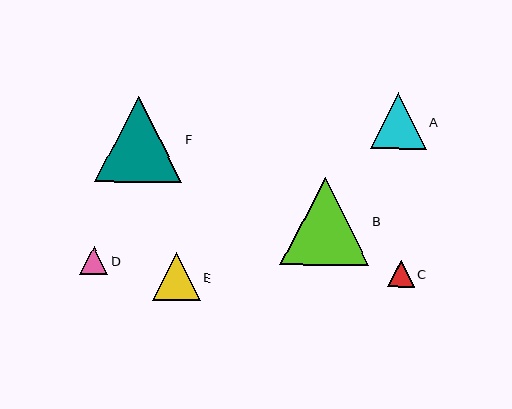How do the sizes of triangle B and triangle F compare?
Triangle B and triangle F are approximately the same size.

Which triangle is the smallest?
Triangle C is the smallest with a size of approximately 27 pixels.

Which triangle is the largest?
Triangle B is the largest with a size of approximately 89 pixels.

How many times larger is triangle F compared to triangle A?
Triangle F is approximately 1.5 times the size of triangle A.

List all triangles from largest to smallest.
From largest to smallest: B, F, A, E, D, C.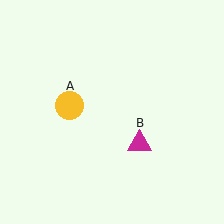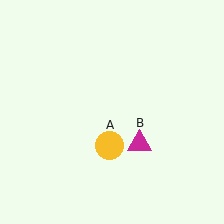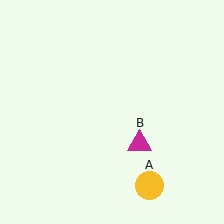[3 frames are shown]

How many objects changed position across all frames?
1 object changed position: yellow circle (object A).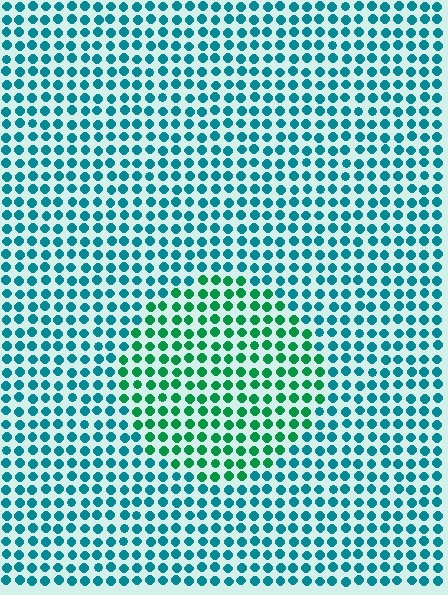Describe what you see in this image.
The image is filled with small teal elements in a uniform arrangement. A circle-shaped region is visible where the elements are tinted to a slightly different hue, forming a subtle color boundary.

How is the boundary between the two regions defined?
The boundary is defined purely by a slight shift in hue (about 38 degrees). Spacing, size, and orientation are identical on both sides.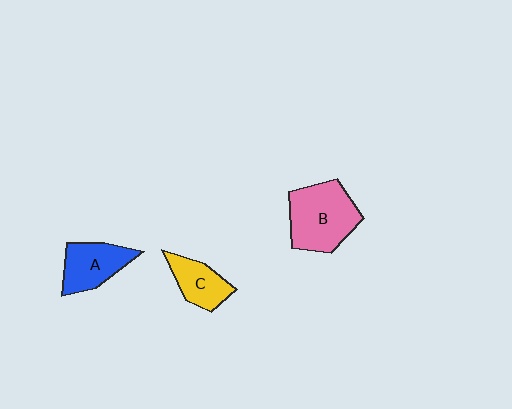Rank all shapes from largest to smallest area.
From largest to smallest: B (pink), A (blue), C (yellow).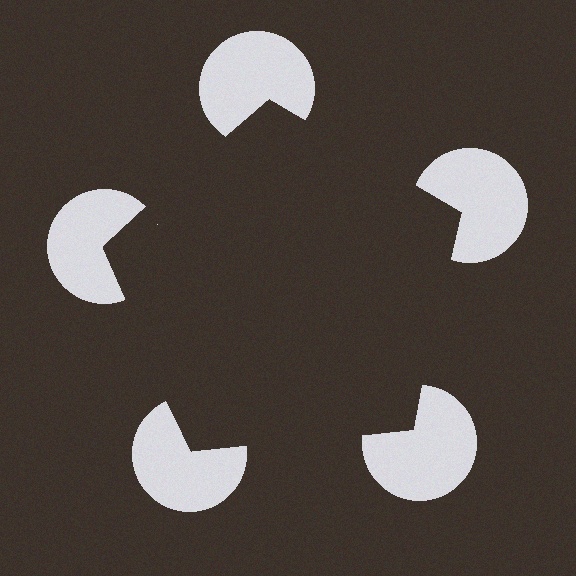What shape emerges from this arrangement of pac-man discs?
An illusory pentagon — its edges are inferred from the aligned wedge cuts in the pac-man discs, not physically drawn.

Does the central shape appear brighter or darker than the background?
It typically appears slightly darker than the background, even though no actual brightness change is drawn.